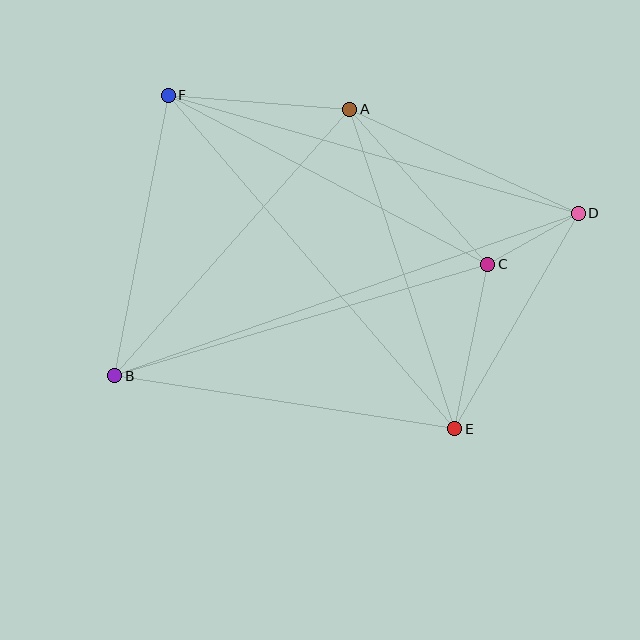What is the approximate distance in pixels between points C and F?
The distance between C and F is approximately 362 pixels.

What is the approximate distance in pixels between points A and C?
The distance between A and C is approximately 208 pixels.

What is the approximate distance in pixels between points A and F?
The distance between A and F is approximately 182 pixels.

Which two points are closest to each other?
Points C and D are closest to each other.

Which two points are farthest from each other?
Points B and D are farthest from each other.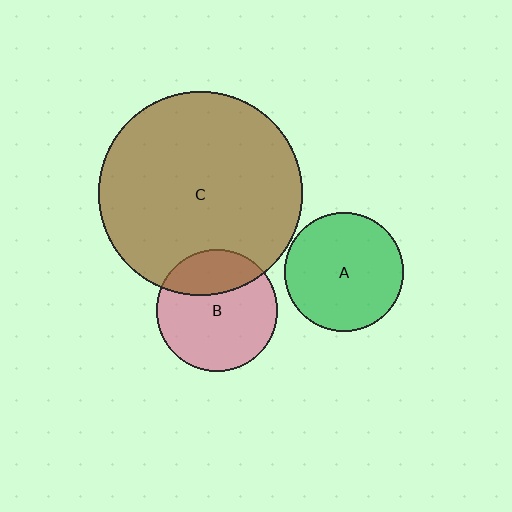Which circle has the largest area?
Circle C (brown).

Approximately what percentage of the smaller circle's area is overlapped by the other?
Approximately 30%.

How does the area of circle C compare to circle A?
Approximately 3.0 times.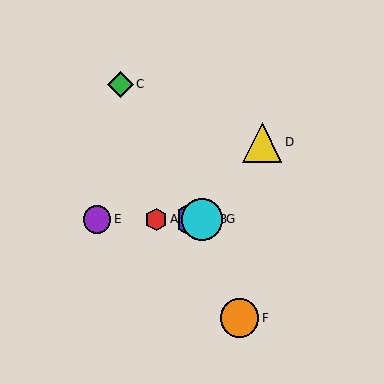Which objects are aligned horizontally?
Objects A, B, E, G are aligned horizontally.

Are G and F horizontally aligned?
No, G is at y≈219 and F is at y≈318.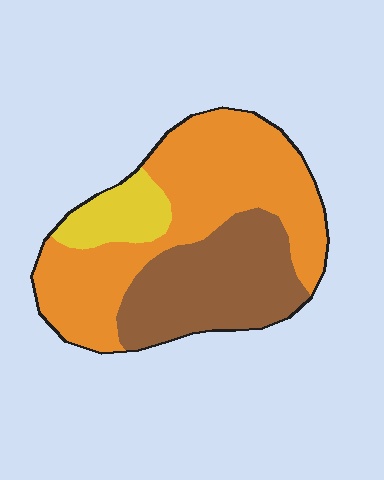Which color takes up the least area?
Yellow, at roughly 10%.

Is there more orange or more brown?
Orange.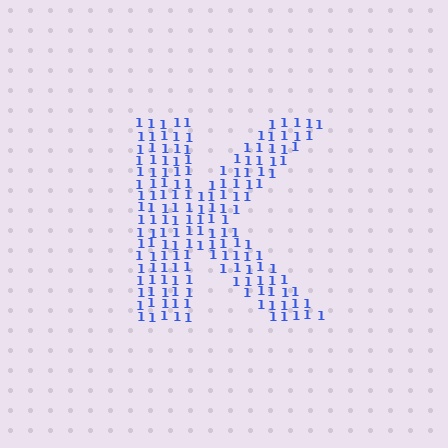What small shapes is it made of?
It is made of small digit 1's.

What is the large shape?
The large shape is the letter K.